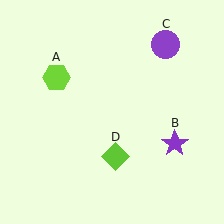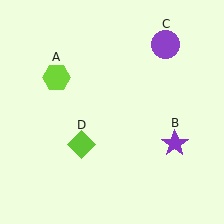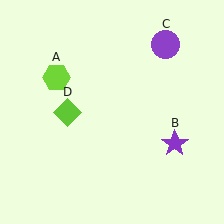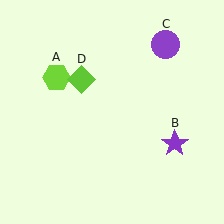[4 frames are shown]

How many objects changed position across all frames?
1 object changed position: lime diamond (object D).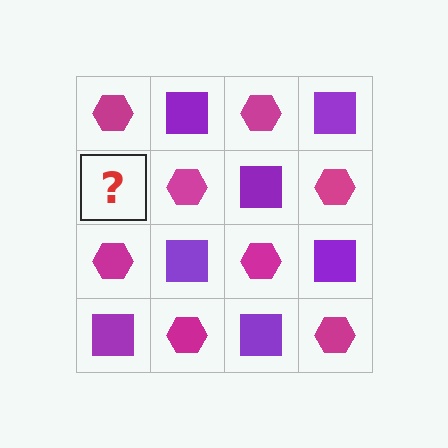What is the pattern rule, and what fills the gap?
The rule is that it alternates magenta hexagon and purple square in a checkerboard pattern. The gap should be filled with a purple square.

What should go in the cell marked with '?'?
The missing cell should contain a purple square.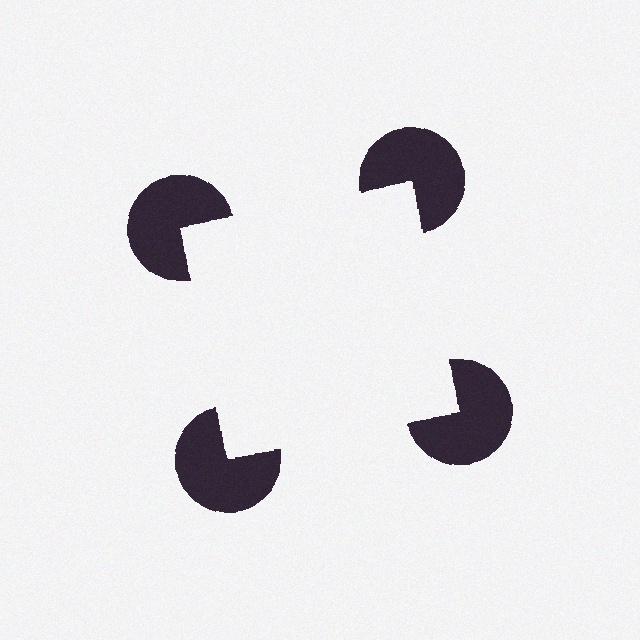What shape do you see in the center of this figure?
An illusory square — its edges are inferred from the aligned wedge cuts in the pac-man discs, not physically drawn.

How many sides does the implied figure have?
4 sides.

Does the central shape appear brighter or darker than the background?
It typically appears slightly brighter than the background, even though no actual brightness change is drawn.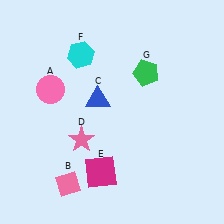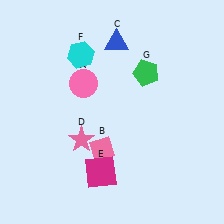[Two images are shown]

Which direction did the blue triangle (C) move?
The blue triangle (C) moved up.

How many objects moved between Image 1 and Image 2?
3 objects moved between the two images.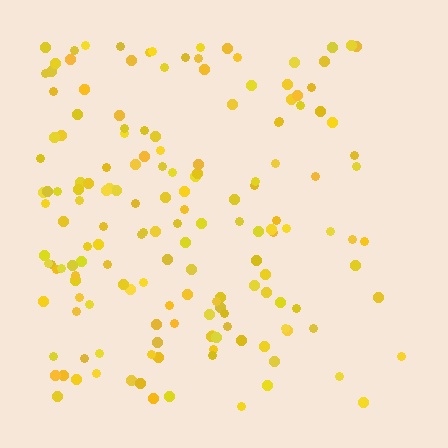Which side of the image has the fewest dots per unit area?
The right.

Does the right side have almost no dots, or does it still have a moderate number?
Still a moderate number, just noticeably fewer than the left.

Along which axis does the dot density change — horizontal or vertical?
Horizontal.